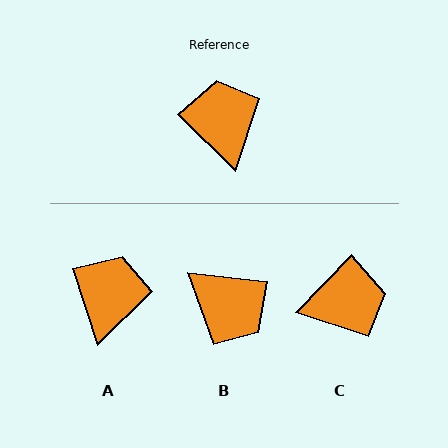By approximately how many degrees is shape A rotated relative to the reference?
Approximately 27 degrees clockwise.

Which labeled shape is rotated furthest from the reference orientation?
B, about 142 degrees away.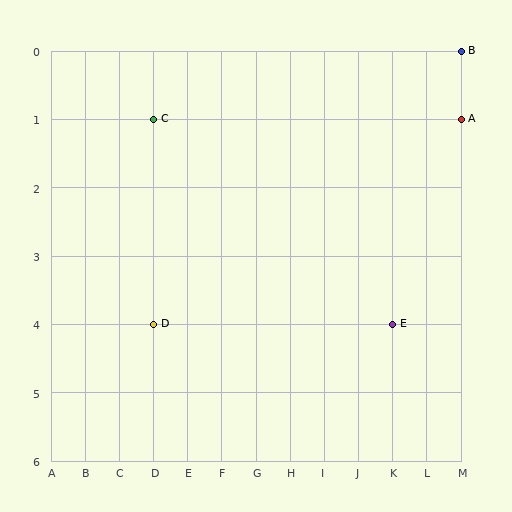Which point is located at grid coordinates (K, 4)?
Point E is at (K, 4).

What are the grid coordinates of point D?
Point D is at grid coordinates (D, 4).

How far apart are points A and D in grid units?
Points A and D are 9 columns and 3 rows apart (about 9.5 grid units diagonally).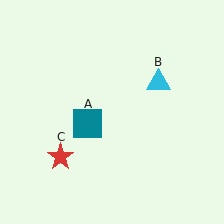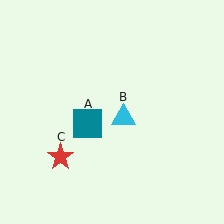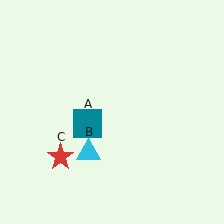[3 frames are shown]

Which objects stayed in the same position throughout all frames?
Teal square (object A) and red star (object C) remained stationary.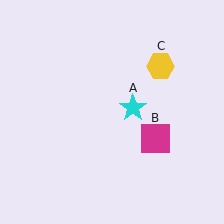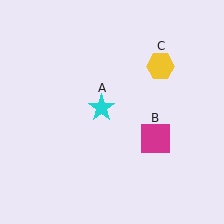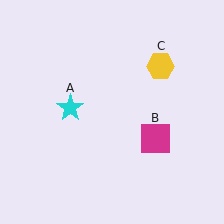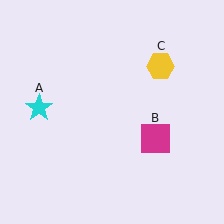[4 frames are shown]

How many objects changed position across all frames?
1 object changed position: cyan star (object A).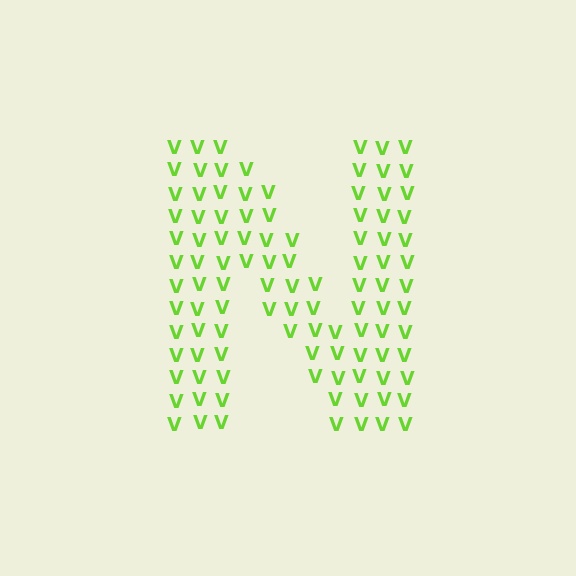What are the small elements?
The small elements are letter V's.